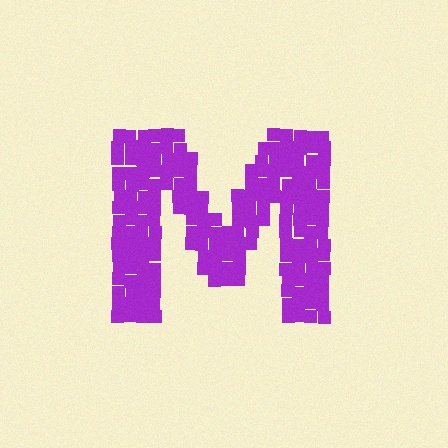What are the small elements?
The small elements are squares.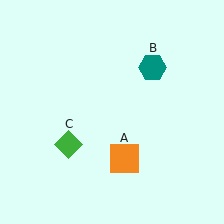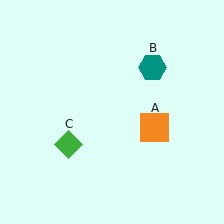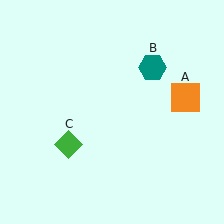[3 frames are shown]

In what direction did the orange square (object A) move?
The orange square (object A) moved up and to the right.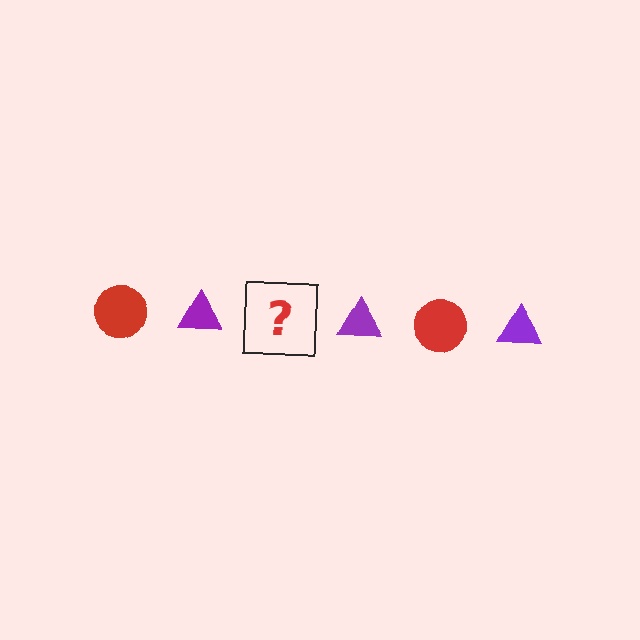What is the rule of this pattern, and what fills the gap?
The rule is that the pattern alternates between red circle and purple triangle. The gap should be filled with a red circle.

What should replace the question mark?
The question mark should be replaced with a red circle.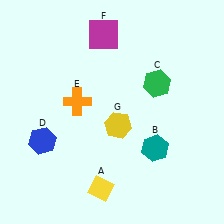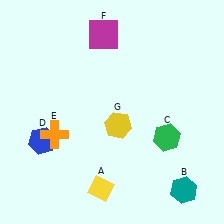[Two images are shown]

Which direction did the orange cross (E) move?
The orange cross (E) moved down.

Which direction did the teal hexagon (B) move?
The teal hexagon (B) moved down.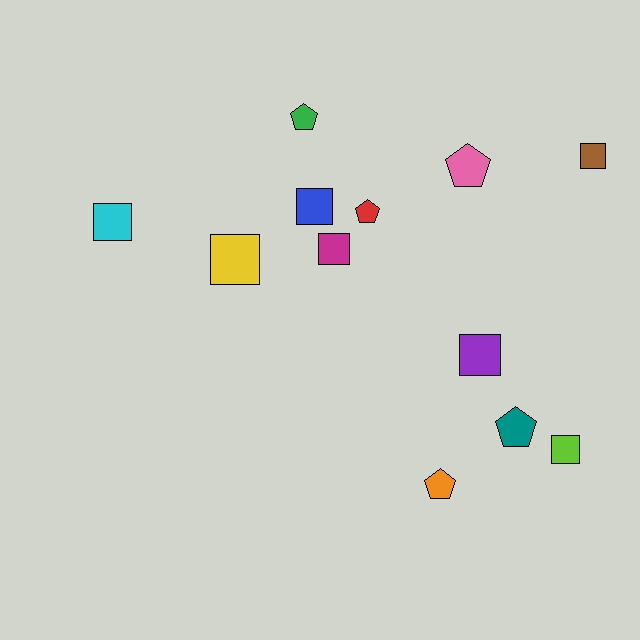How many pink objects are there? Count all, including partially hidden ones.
There is 1 pink object.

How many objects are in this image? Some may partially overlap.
There are 12 objects.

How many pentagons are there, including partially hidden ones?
There are 5 pentagons.